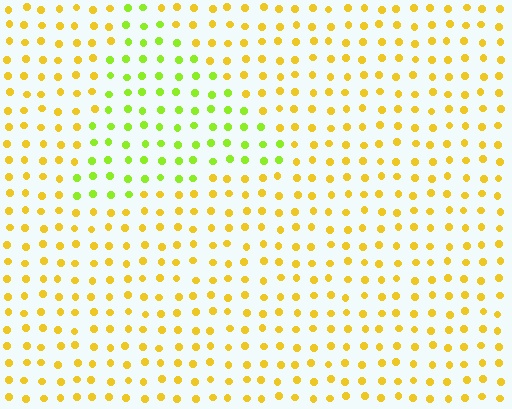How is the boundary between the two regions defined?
The boundary is defined purely by a slight shift in hue (about 41 degrees). Spacing, size, and orientation are identical on both sides.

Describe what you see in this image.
The image is filled with small yellow elements in a uniform arrangement. A triangle-shaped region is visible where the elements are tinted to a slightly different hue, forming a subtle color boundary.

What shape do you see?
I see a triangle.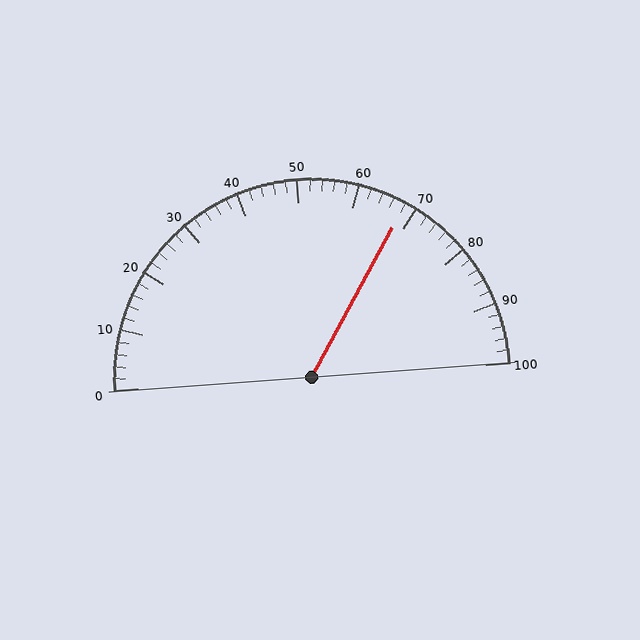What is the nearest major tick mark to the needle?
The nearest major tick mark is 70.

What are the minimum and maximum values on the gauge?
The gauge ranges from 0 to 100.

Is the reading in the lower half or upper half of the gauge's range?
The reading is in the upper half of the range (0 to 100).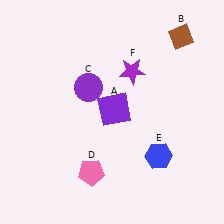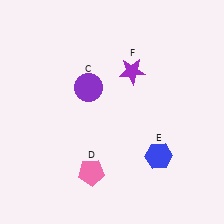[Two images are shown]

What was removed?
The purple square (A), the brown diamond (B) were removed in Image 2.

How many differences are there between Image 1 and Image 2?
There are 2 differences between the two images.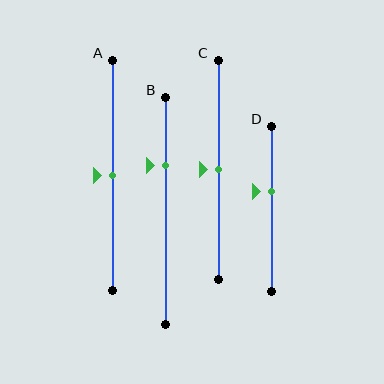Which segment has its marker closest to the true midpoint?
Segment A has its marker closest to the true midpoint.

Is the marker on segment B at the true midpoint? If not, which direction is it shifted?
No, the marker on segment B is shifted upward by about 20% of the segment length.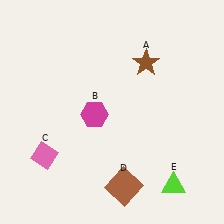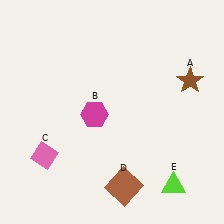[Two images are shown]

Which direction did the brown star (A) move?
The brown star (A) moved right.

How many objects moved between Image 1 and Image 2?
1 object moved between the two images.